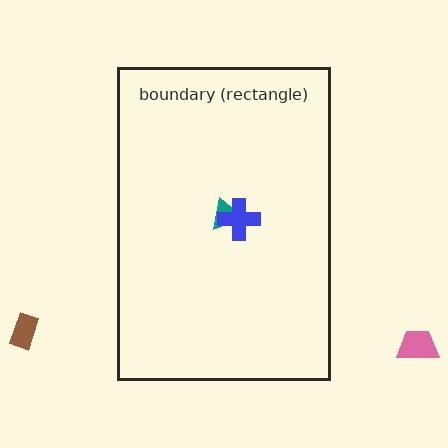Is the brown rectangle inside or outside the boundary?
Outside.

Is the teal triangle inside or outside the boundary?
Inside.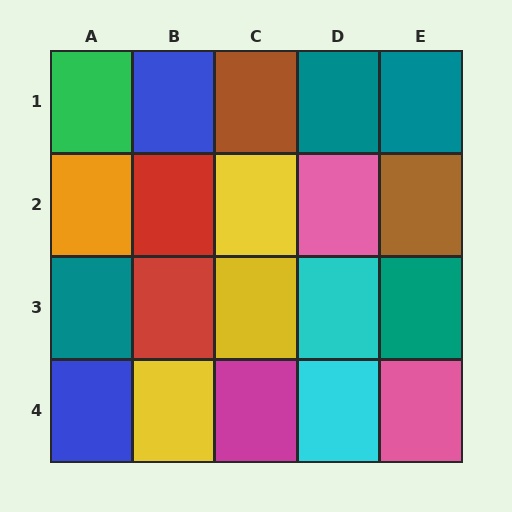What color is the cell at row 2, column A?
Orange.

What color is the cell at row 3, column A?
Teal.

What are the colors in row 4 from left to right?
Blue, yellow, magenta, cyan, pink.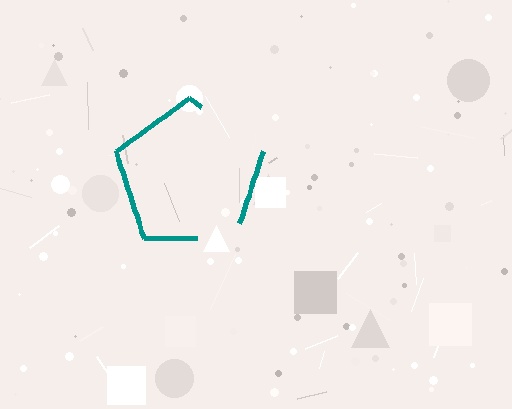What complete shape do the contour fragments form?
The contour fragments form a pentagon.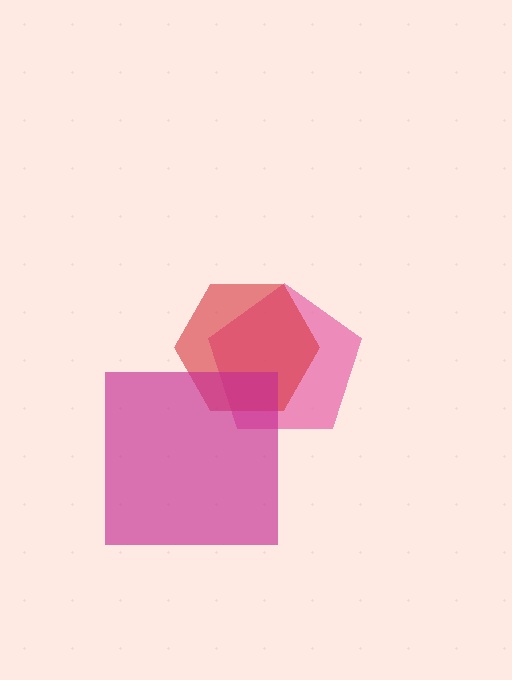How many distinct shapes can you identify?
There are 3 distinct shapes: a pink pentagon, a red hexagon, a magenta square.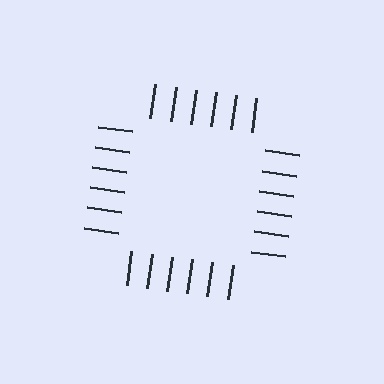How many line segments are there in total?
24 — 6 along each of the 4 edges.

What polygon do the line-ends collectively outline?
An illusory square — the line segments terminate on its edges but no continuous stroke is drawn.